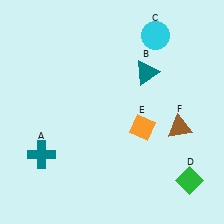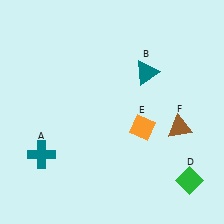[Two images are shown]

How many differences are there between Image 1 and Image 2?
There is 1 difference between the two images.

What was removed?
The cyan circle (C) was removed in Image 2.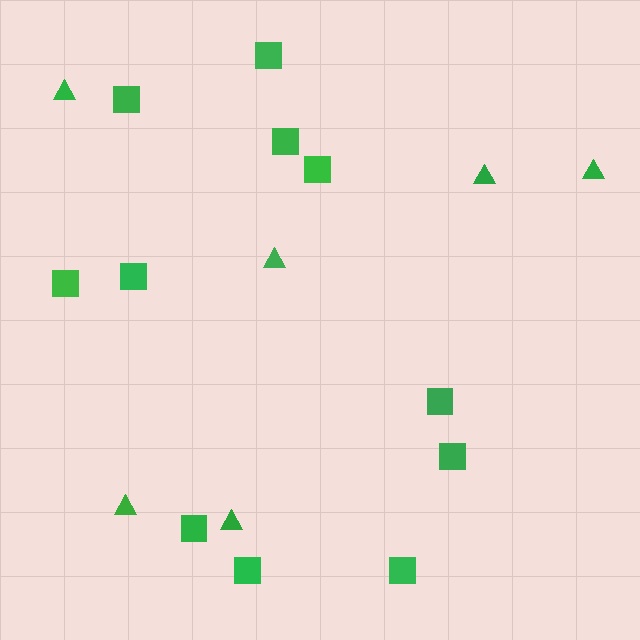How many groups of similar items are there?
There are 2 groups: one group of squares (11) and one group of triangles (6).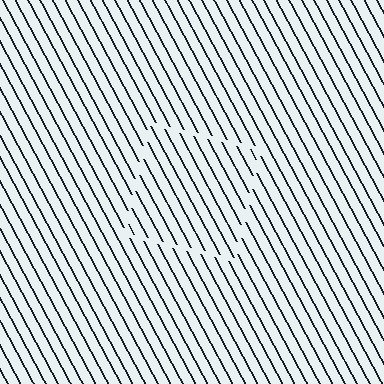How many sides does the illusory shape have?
4 sides — the line-ends trace a square.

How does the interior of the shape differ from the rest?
The interior of the shape contains the same grating, shifted by half a period — the contour is defined by the phase discontinuity where line-ends from the inner and outer gratings abut.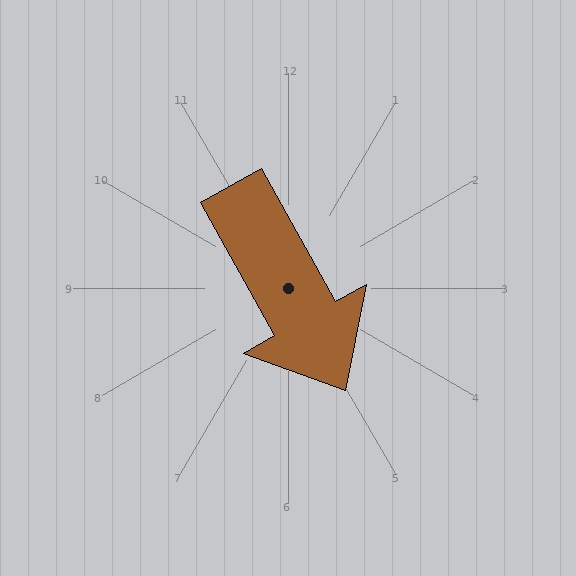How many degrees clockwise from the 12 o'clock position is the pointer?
Approximately 151 degrees.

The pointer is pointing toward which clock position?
Roughly 5 o'clock.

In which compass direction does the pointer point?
Southeast.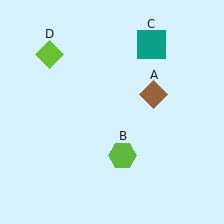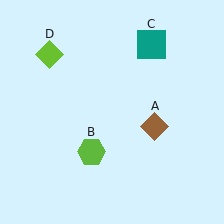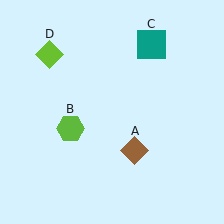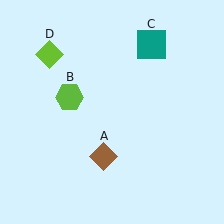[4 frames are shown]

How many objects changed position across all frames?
2 objects changed position: brown diamond (object A), lime hexagon (object B).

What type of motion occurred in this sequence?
The brown diamond (object A), lime hexagon (object B) rotated clockwise around the center of the scene.